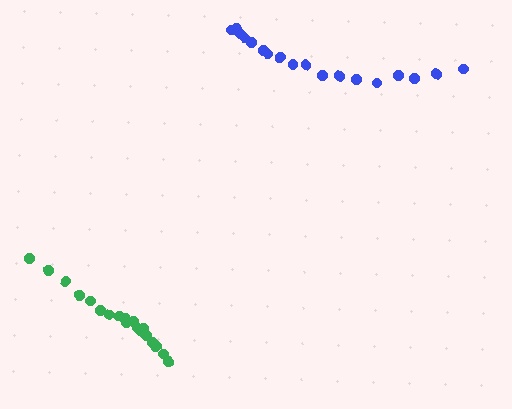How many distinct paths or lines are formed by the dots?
There are 2 distinct paths.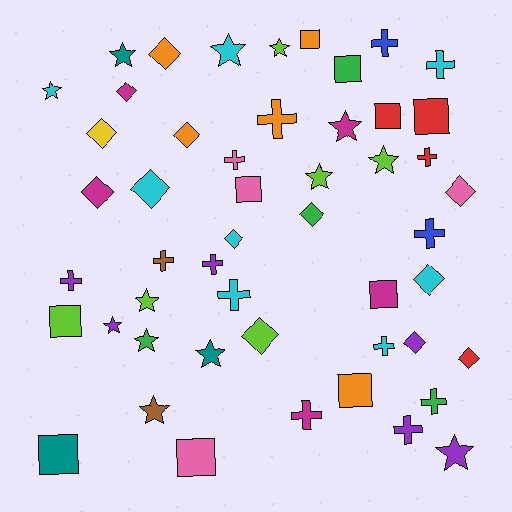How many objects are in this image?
There are 50 objects.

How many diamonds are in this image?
There are 13 diamonds.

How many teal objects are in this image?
There are 3 teal objects.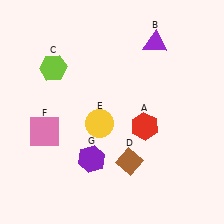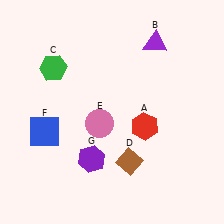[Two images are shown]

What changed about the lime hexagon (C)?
In Image 1, C is lime. In Image 2, it changed to green.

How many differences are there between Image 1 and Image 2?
There are 3 differences between the two images.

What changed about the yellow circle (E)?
In Image 1, E is yellow. In Image 2, it changed to pink.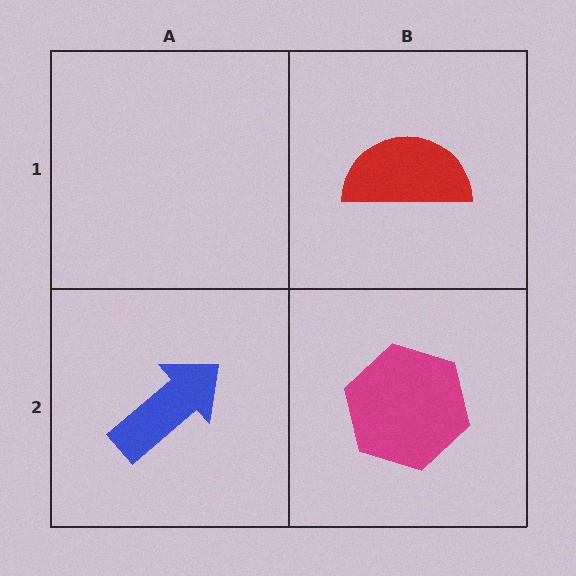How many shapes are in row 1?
1 shape.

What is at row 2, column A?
A blue arrow.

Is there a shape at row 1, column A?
No, that cell is empty.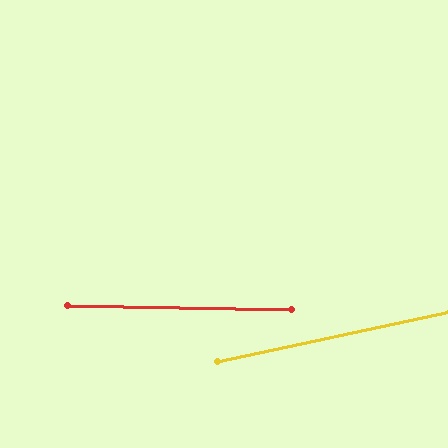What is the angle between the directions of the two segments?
Approximately 13 degrees.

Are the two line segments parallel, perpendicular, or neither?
Neither parallel nor perpendicular — they differ by about 13°.